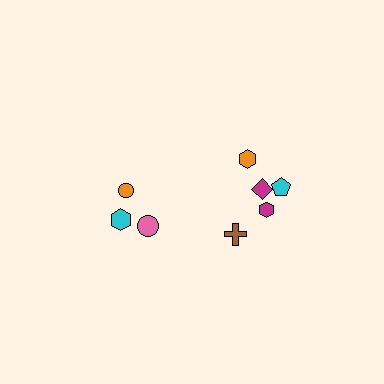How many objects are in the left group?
There are 3 objects.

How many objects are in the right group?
There are 5 objects.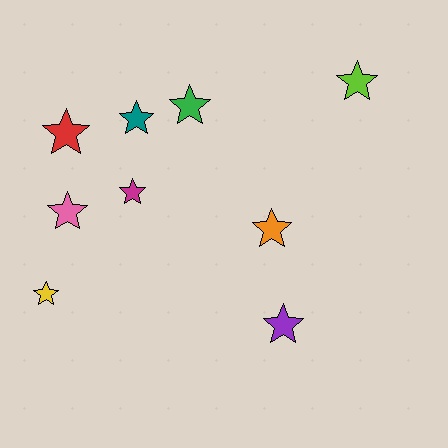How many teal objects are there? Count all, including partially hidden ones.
There is 1 teal object.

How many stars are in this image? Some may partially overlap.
There are 9 stars.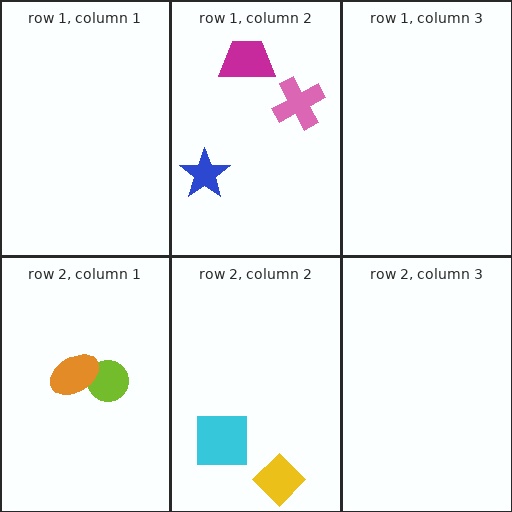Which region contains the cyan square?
The row 2, column 2 region.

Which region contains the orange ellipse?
The row 2, column 1 region.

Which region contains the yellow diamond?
The row 2, column 2 region.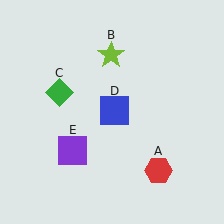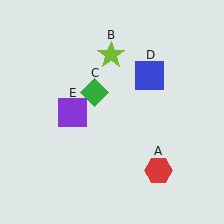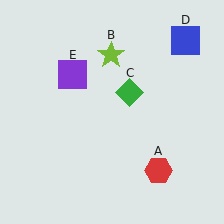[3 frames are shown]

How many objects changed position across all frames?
3 objects changed position: green diamond (object C), blue square (object D), purple square (object E).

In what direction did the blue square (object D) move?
The blue square (object D) moved up and to the right.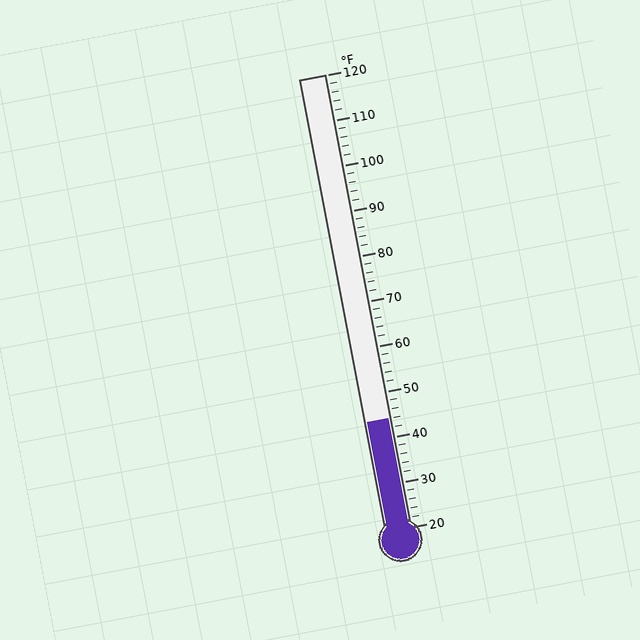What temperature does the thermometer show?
The thermometer shows approximately 44°F.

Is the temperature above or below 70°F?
The temperature is below 70°F.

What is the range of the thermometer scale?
The thermometer scale ranges from 20°F to 120°F.